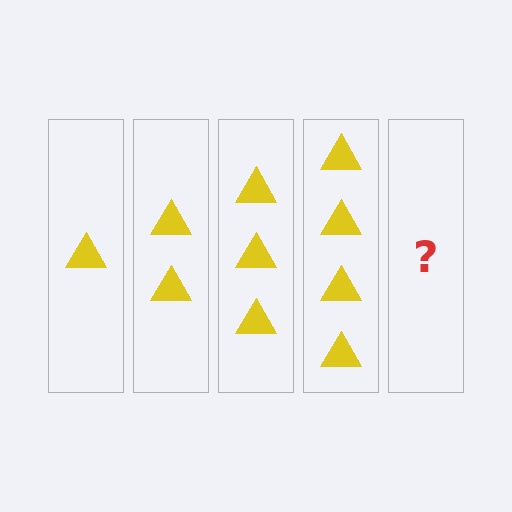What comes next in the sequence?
The next element should be 5 triangles.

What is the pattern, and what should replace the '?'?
The pattern is that each step adds one more triangle. The '?' should be 5 triangles.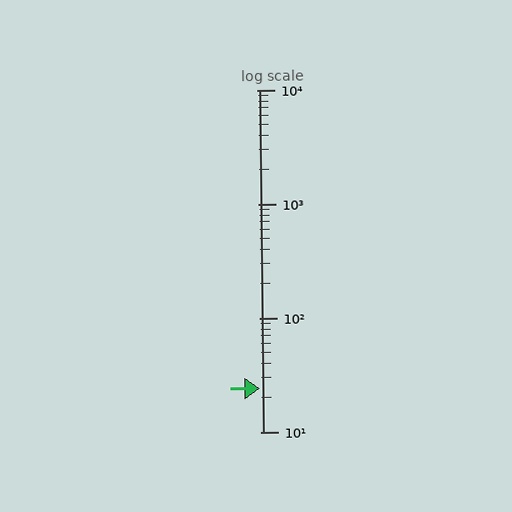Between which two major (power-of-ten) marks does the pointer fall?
The pointer is between 10 and 100.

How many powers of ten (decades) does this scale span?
The scale spans 3 decades, from 10 to 10000.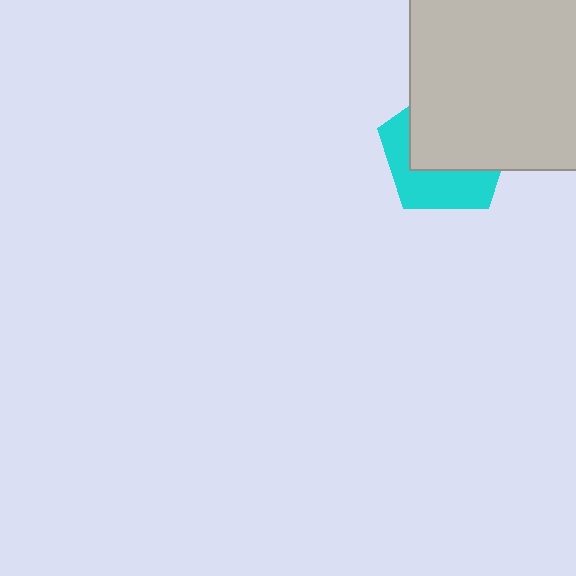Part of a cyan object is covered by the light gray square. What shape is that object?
It is a pentagon.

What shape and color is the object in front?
The object in front is a light gray square.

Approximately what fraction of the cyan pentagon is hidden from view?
Roughly 58% of the cyan pentagon is hidden behind the light gray square.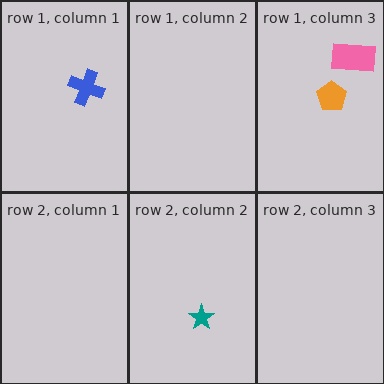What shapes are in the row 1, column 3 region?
The orange pentagon, the pink rectangle.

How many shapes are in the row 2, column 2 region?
1.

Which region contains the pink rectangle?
The row 1, column 3 region.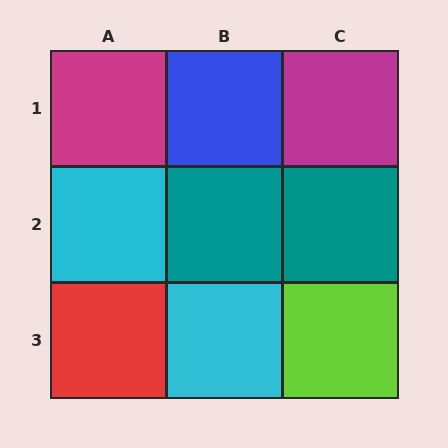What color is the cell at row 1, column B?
Blue.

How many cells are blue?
1 cell is blue.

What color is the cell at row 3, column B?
Cyan.